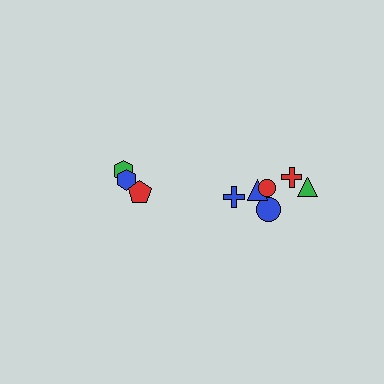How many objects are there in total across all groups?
There are 9 objects.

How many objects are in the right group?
There are 6 objects.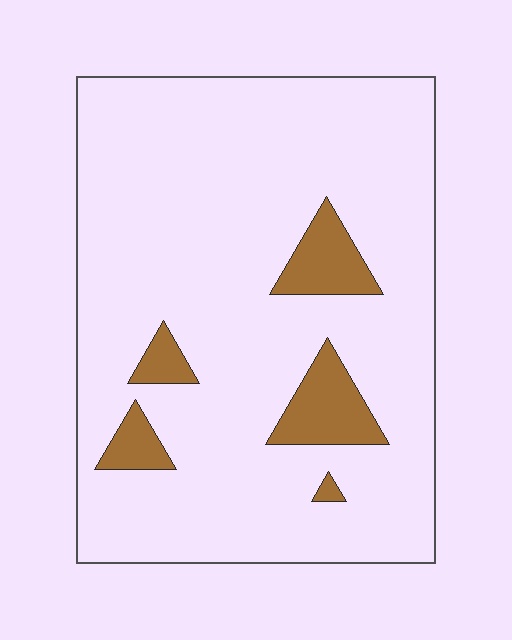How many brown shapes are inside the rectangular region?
5.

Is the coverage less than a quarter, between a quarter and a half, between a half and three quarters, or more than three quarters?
Less than a quarter.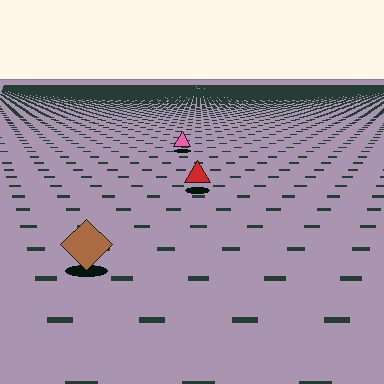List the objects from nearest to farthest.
From nearest to farthest: the brown diamond, the red triangle, the pink triangle.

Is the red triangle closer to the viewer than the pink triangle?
Yes. The red triangle is closer — you can tell from the texture gradient: the ground texture is coarser near it.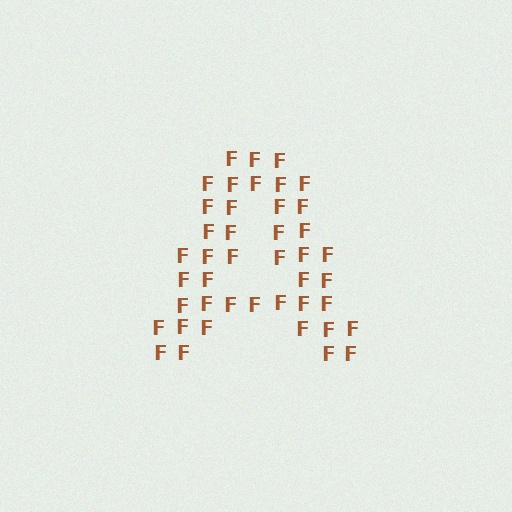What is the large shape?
The large shape is the letter A.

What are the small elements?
The small elements are letter F's.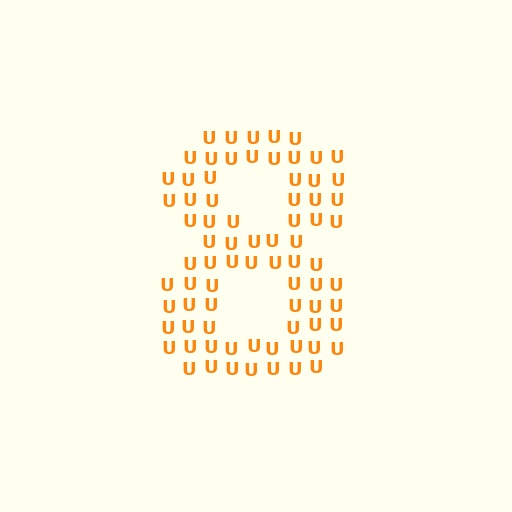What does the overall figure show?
The overall figure shows the digit 8.